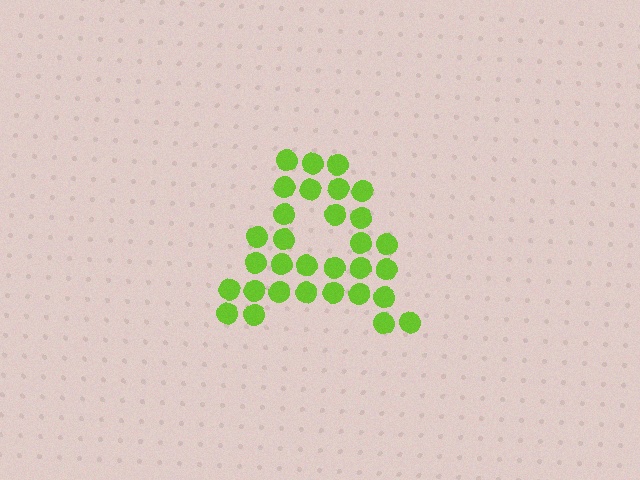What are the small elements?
The small elements are circles.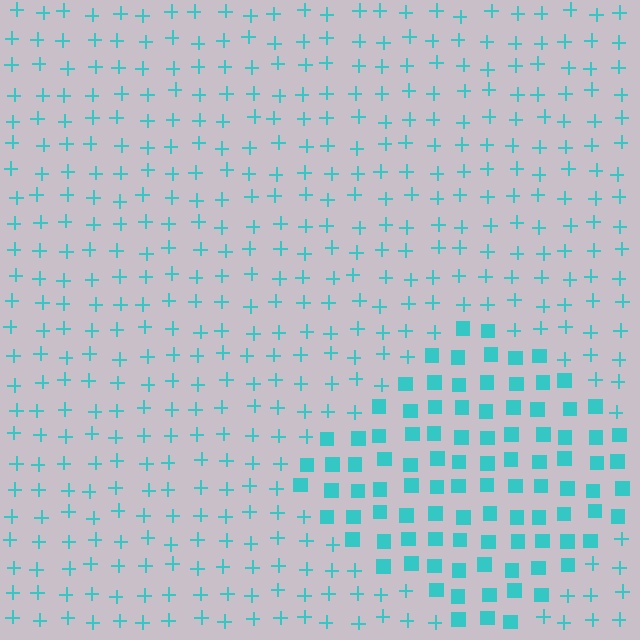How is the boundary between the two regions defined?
The boundary is defined by a change in element shape: squares inside vs. plus signs outside. All elements share the same color and spacing.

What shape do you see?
I see a diamond.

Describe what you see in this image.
The image is filled with small cyan elements arranged in a uniform grid. A diamond-shaped region contains squares, while the surrounding area contains plus signs. The boundary is defined purely by the change in element shape.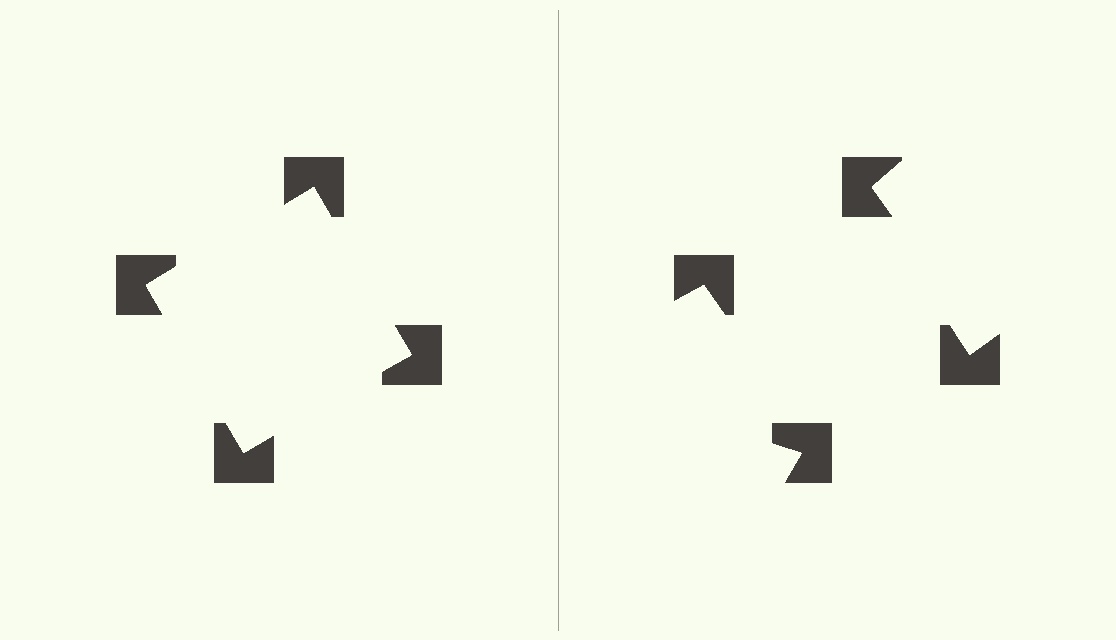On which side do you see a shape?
An illusory square appears on the left side. On the right side the wedge cuts are rotated, so no coherent shape forms.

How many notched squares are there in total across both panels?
8 — 4 on each side.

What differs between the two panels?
The notched squares are positioned identically on both sides; only the wedge orientations differ. On the left they align to a square; on the right they are misaligned.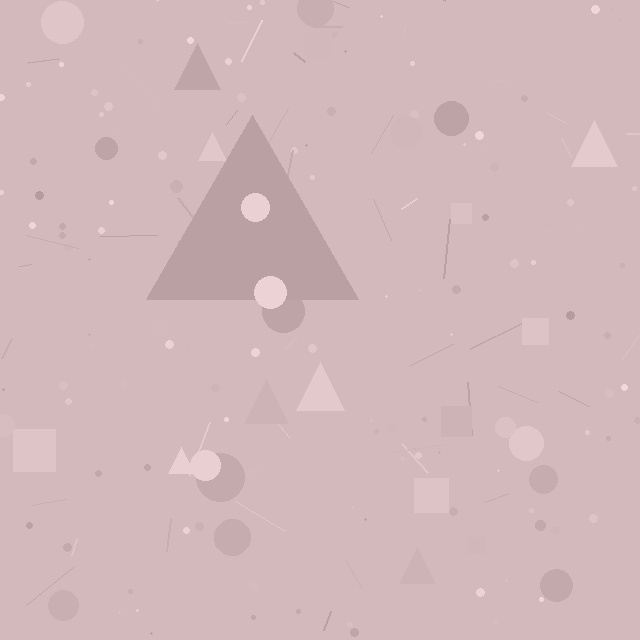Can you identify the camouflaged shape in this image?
The camouflaged shape is a triangle.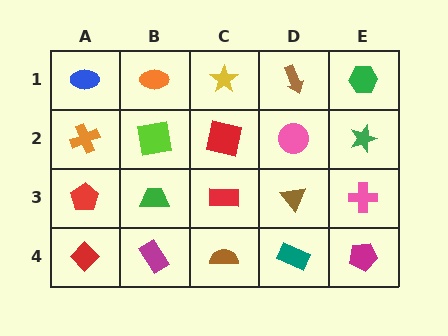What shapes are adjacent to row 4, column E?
A pink cross (row 3, column E), a teal rectangle (row 4, column D).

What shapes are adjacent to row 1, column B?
A lime square (row 2, column B), a blue ellipse (row 1, column A), a yellow star (row 1, column C).